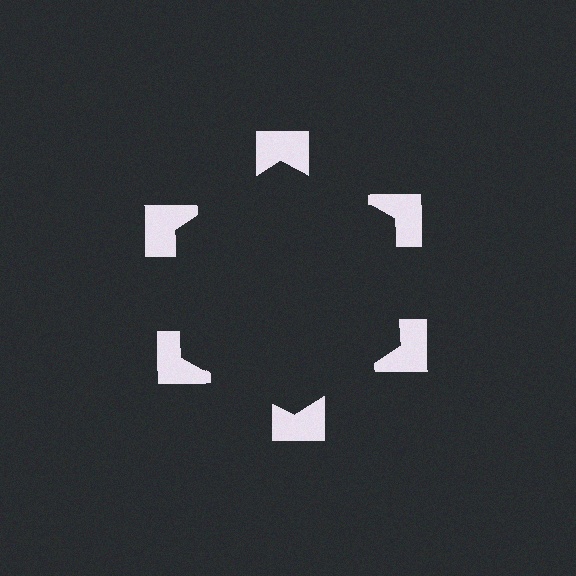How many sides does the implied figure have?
6 sides.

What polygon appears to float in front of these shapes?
An illusory hexagon — its edges are inferred from the aligned wedge cuts in the notched squares, not physically drawn.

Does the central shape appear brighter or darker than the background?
It typically appears slightly darker than the background, even though no actual brightness change is drawn.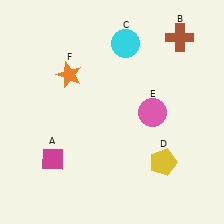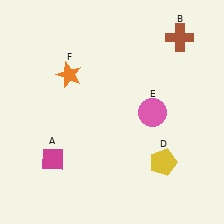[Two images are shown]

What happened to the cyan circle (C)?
The cyan circle (C) was removed in Image 2. It was in the top-right area of Image 1.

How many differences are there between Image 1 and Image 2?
There is 1 difference between the two images.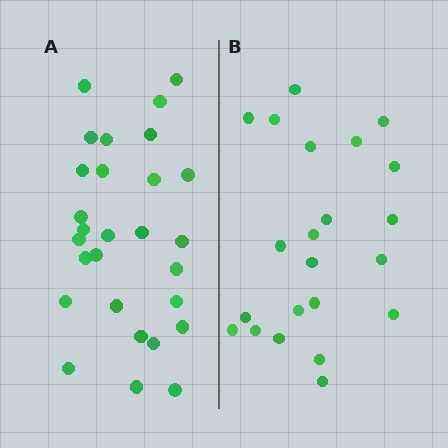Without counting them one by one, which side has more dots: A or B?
Region A (the left region) has more dots.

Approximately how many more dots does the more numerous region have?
Region A has about 6 more dots than region B.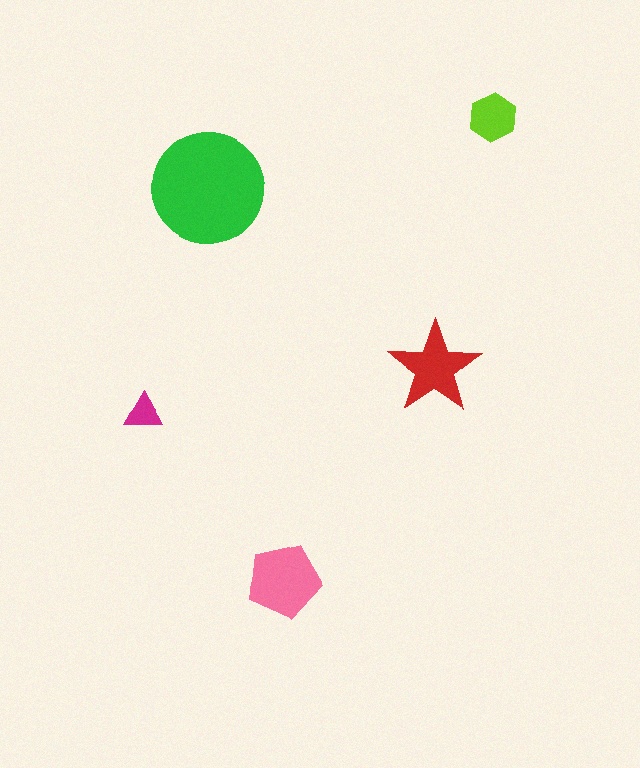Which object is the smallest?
The magenta triangle.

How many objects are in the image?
There are 5 objects in the image.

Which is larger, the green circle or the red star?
The green circle.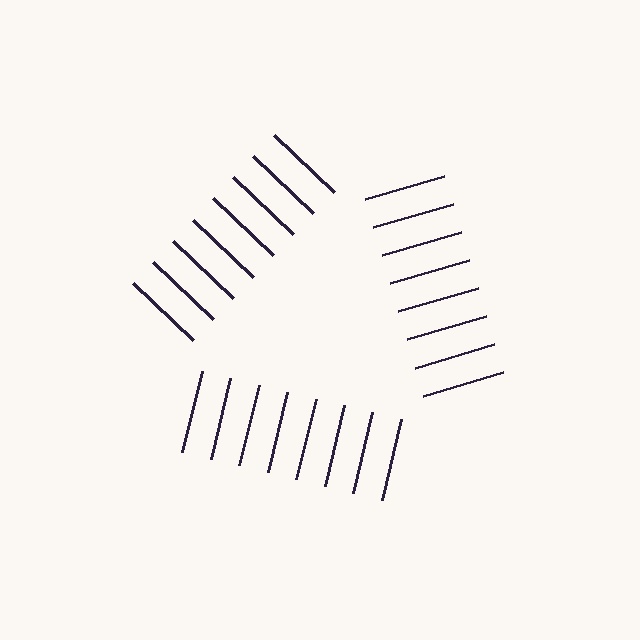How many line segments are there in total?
24 — 8 along each of the 3 edges.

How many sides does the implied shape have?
3 sides — the line-ends trace a triangle.